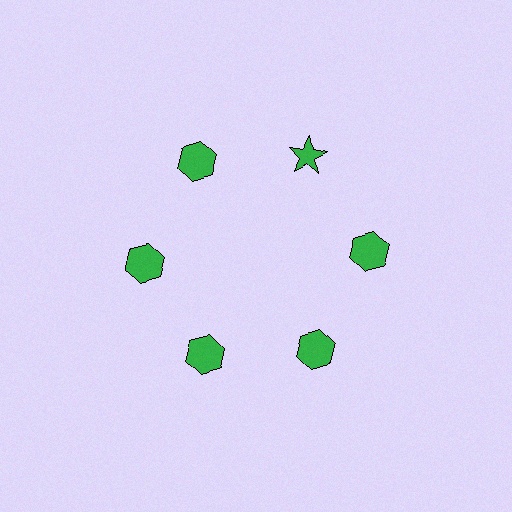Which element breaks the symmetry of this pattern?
The green star at roughly the 1 o'clock position breaks the symmetry. All other shapes are green hexagons.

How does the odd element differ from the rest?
It has a different shape: star instead of hexagon.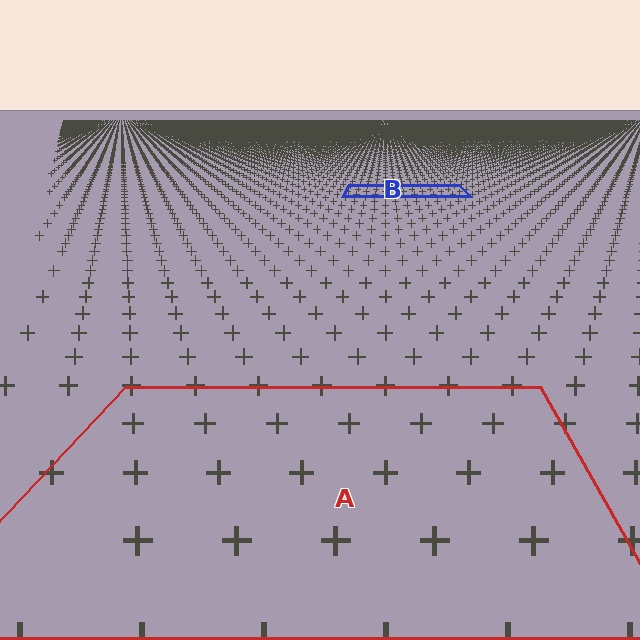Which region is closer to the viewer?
Region A is closer. The texture elements there are larger and more spread out.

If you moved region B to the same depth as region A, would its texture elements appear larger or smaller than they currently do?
They would appear larger. At a closer depth, the same texture elements are projected at a bigger on-screen size.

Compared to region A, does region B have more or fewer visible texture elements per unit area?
Region B has more texture elements per unit area — they are packed more densely because it is farther away.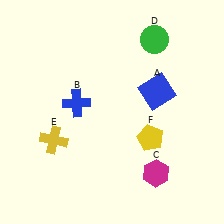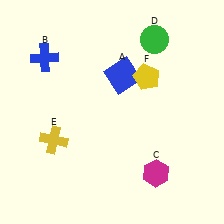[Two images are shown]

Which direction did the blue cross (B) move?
The blue cross (B) moved up.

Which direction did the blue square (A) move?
The blue square (A) moved left.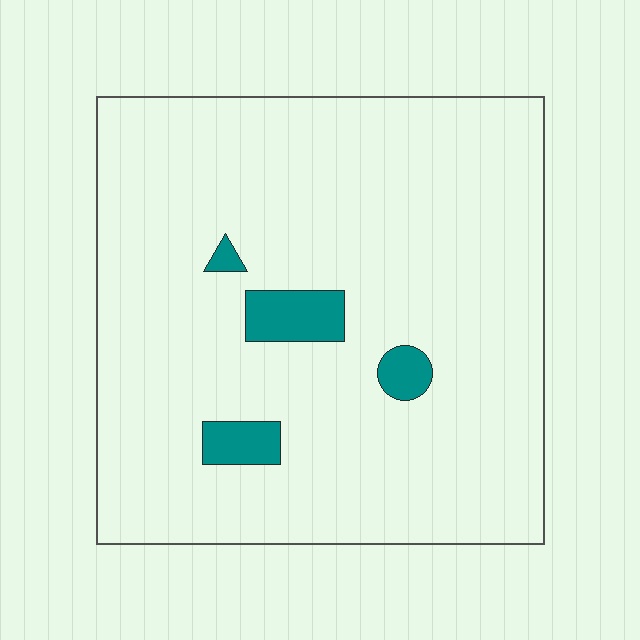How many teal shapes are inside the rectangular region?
4.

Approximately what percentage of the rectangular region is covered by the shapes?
Approximately 5%.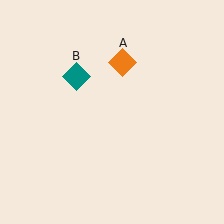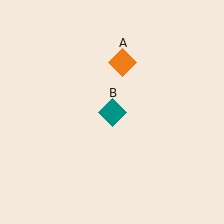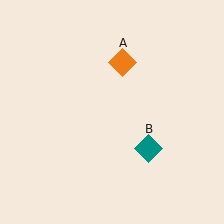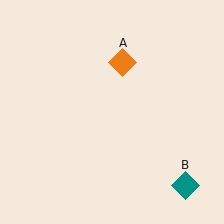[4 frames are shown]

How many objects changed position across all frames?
1 object changed position: teal diamond (object B).